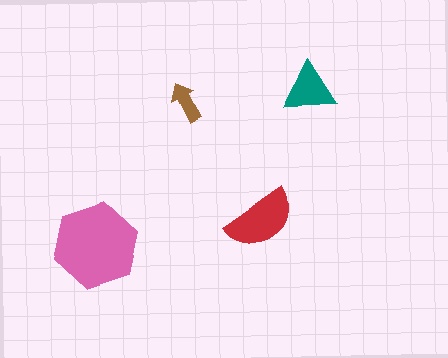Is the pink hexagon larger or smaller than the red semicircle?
Larger.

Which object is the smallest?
The brown arrow.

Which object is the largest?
The pink hexagon.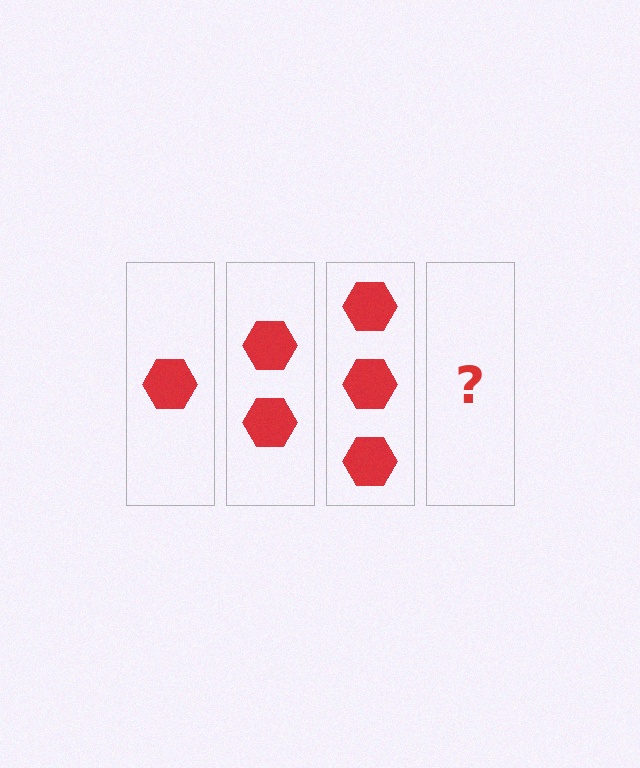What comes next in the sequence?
The next element should be 4 hexagons.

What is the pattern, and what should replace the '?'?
The pattern is that each step adds one more hexagon. The '?' should be 4 hexagons.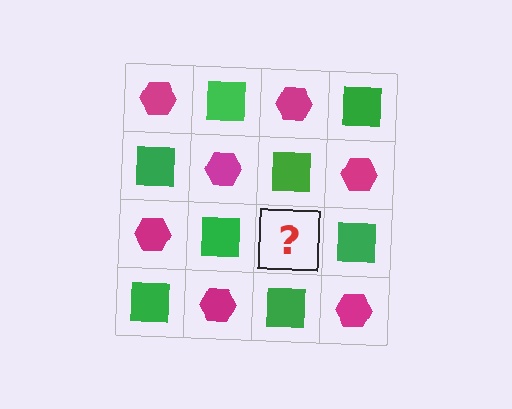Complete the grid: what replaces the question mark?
The question mark should be replaced with a magenta hexagon.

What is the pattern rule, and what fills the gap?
The rule is that it alternates magenta hexagon and green square in a checkerboard pattern. The gap should be filled with a magenta hexagon.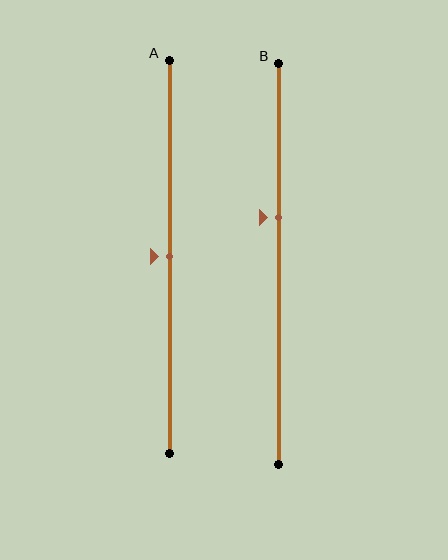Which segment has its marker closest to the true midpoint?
Segment A has its marker closest to the true midpoint.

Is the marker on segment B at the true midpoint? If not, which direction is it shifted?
No, the marker on segment B is shifted upward by about 12% of the segment length.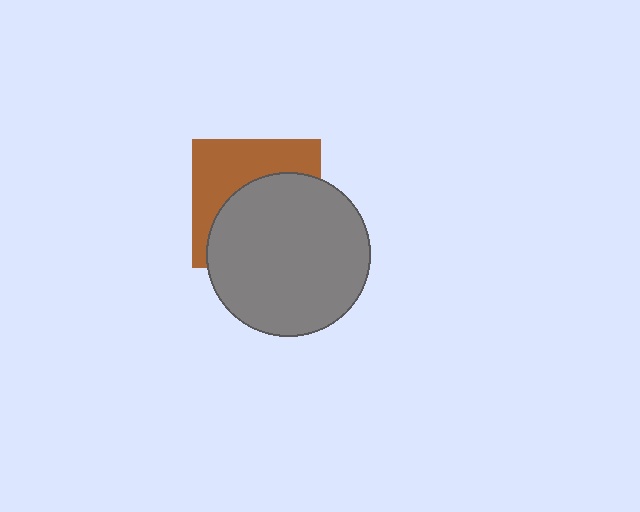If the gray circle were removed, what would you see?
You would see the complete brown square.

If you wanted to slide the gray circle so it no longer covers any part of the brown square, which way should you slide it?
Slide it down — that is the most direct way to separate the two shapes.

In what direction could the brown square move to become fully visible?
The brown square could move up. That would shift it out from behind the gray circle entirely.